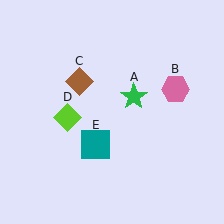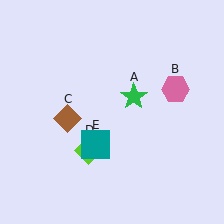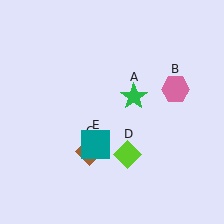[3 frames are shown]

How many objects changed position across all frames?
2 objects changed position: brown diamond (object C), lime diamond (object D).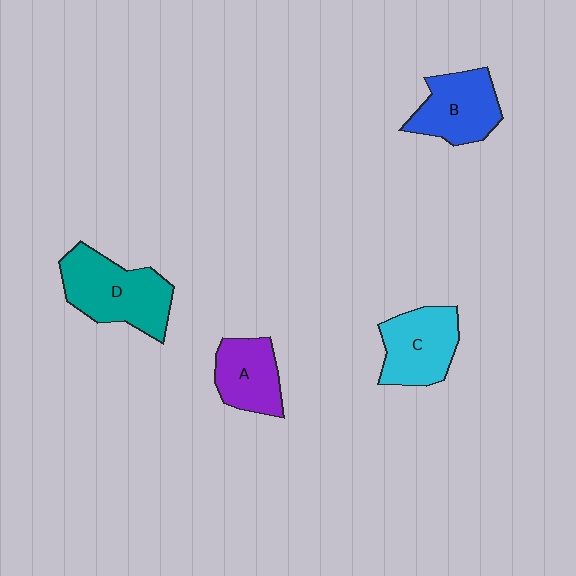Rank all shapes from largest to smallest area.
From largest to smallest: D (teal), C (cyan), B (blue), A (purple).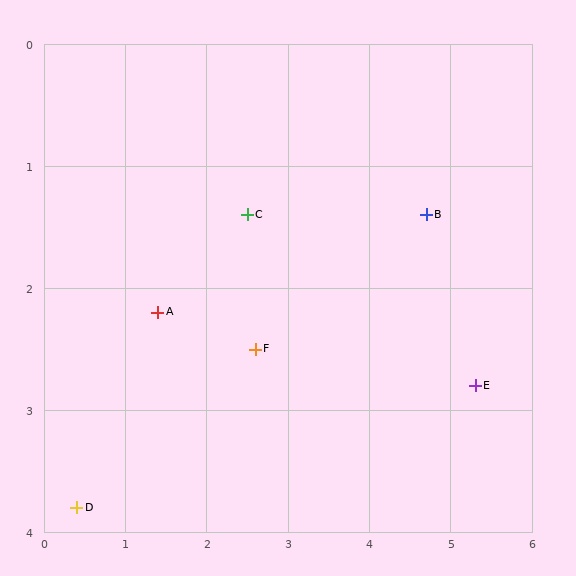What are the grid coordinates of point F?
Point F is at approximately (2.6, 2.5).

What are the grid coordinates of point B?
Point B is at approximately (4.7, 1.4).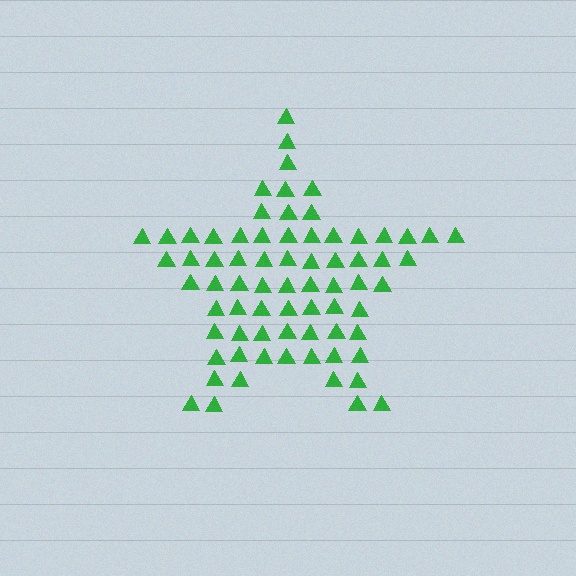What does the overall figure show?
The overall figure shows a star.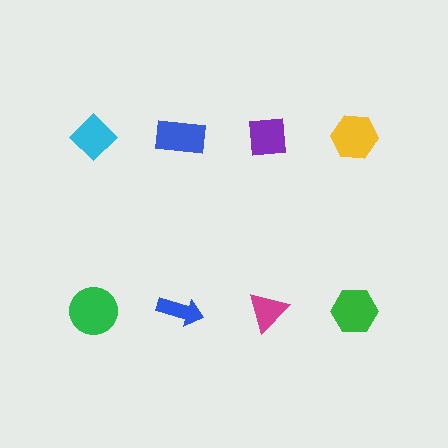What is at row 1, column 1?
A cyan diamond.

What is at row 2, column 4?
A green hexagon.